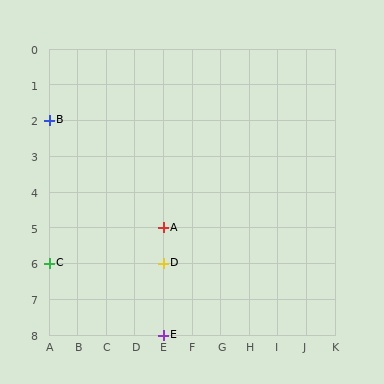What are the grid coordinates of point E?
Point E is at grid coordinates (E, 8).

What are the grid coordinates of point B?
Point B is at grid coordinates (A, 2).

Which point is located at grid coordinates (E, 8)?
Point E is at (E, 8).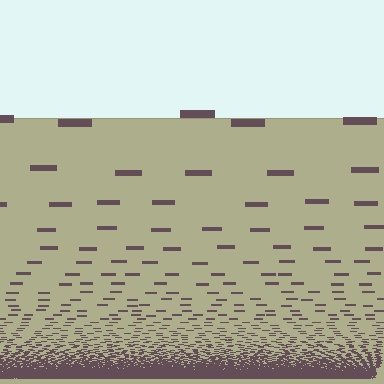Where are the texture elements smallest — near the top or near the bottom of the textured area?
Near the bottom.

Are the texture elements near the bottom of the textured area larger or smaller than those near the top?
Smaller. The gradient is inverted — elements near the bottom are smaller and denser.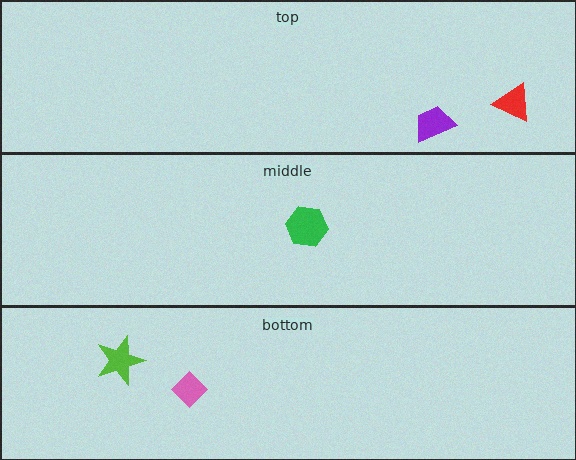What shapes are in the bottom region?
The lime star, the pink diamond.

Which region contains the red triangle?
The top region.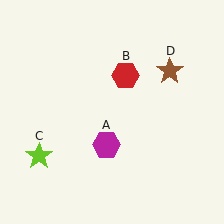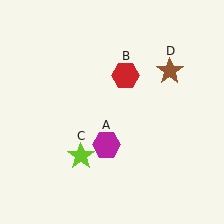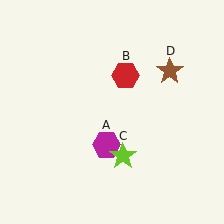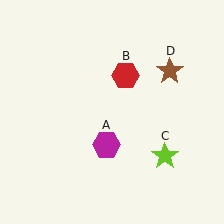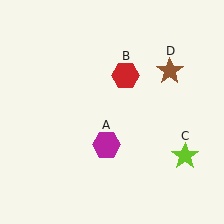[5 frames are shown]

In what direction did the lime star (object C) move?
The lime star (object C) moved right.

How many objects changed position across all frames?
1 object changed position: lime star (object C).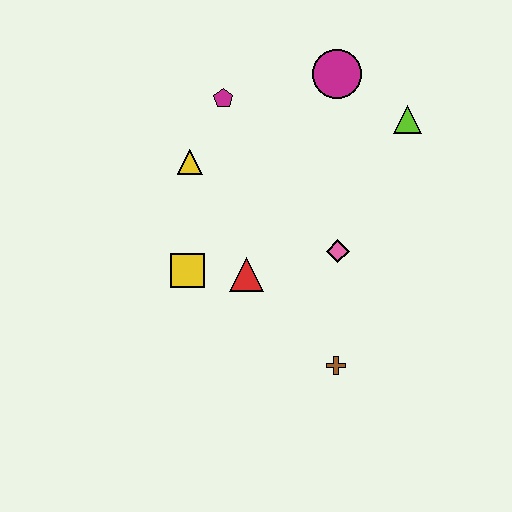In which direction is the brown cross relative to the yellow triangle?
The brown cross is below the yellow triangle.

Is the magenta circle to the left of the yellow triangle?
No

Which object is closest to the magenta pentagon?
The yellow triangle is closest to the magenta pentagon.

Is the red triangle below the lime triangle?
Yes